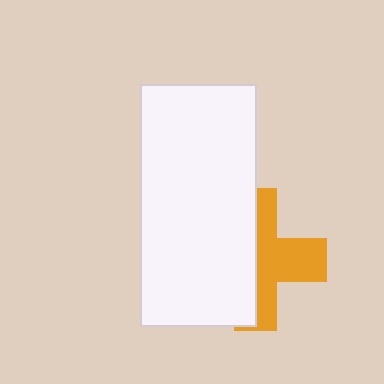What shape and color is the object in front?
The object in front is a white rectangle.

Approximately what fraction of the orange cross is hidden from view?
Roughly 52% of the orange cross is hidden behind the white rectangle.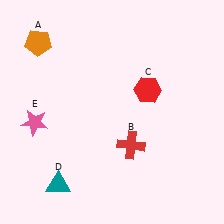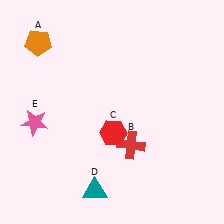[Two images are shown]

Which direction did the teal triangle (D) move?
The teal triangle (D) moved right.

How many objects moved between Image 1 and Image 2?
2 objects moved between the two images.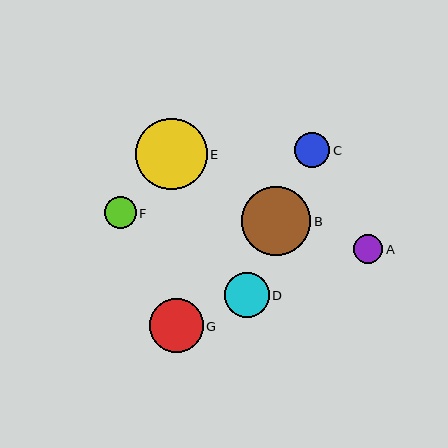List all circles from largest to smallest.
From largest to smallest: E, B, G, D, C, F, A.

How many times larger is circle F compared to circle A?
Circle F is approximately 1.1 times the size of circle A.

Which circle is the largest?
Circle E is the largest with a size of approximately 72 pixels.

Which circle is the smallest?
Circle A is the smallest with a size of approximately 29 pixels.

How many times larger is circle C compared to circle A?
Circle C is approximately 1.2 times the size of circle A.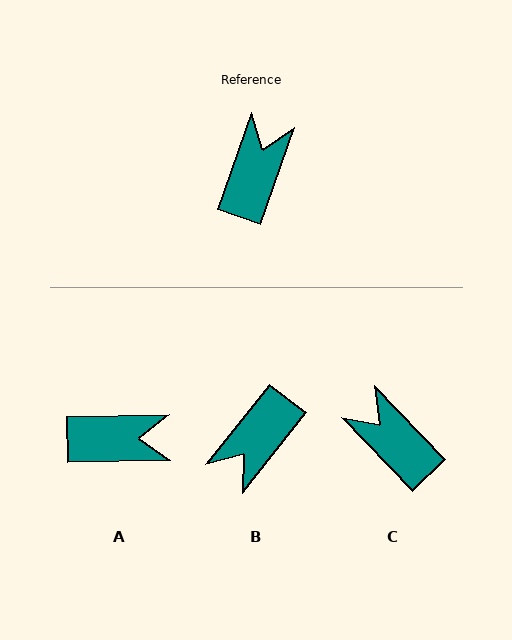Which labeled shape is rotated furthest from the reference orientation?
B, about 161 degrees away.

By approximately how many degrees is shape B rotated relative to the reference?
Approximately 161 degrees counter-clockwise.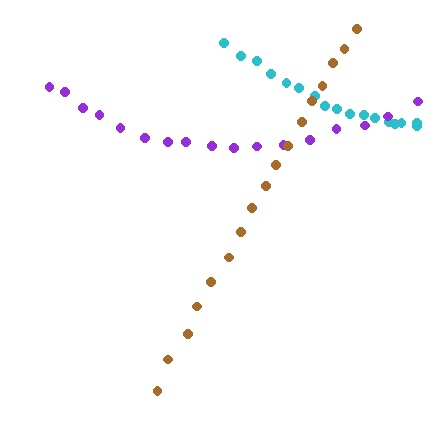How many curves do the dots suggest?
There are 3 distinct paths.